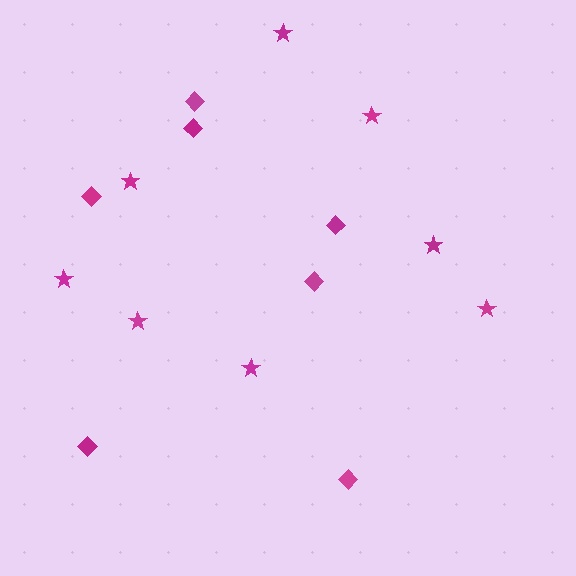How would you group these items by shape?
There are 2 groups: one group of stars (8) and one group of diamonds (7).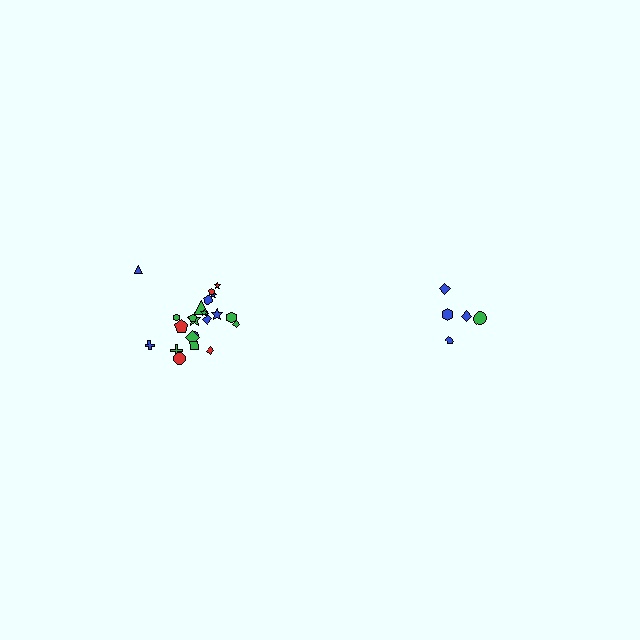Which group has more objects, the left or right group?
The left group.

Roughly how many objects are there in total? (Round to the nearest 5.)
Roughly 25 objects in total.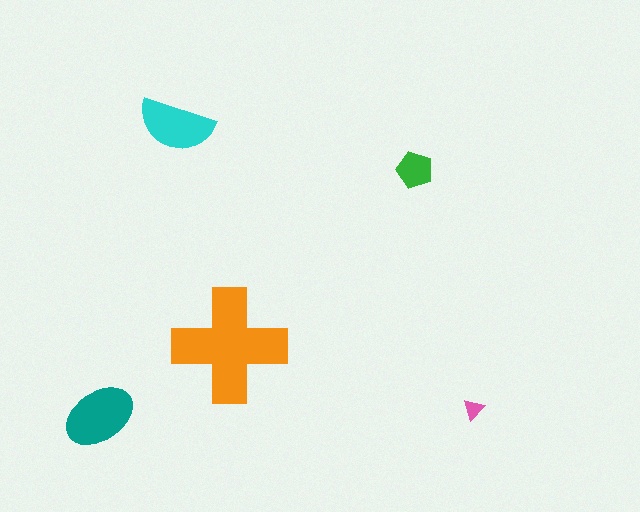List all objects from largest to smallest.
The orange cross, the teal ellipse, the cyan semicircle, the green pentagon, the pink triangle.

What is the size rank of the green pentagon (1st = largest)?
4th.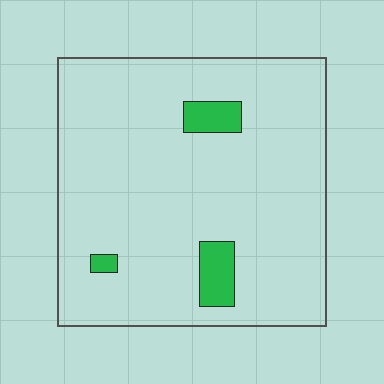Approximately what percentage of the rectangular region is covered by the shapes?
Approximately 5%.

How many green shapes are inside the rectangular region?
3.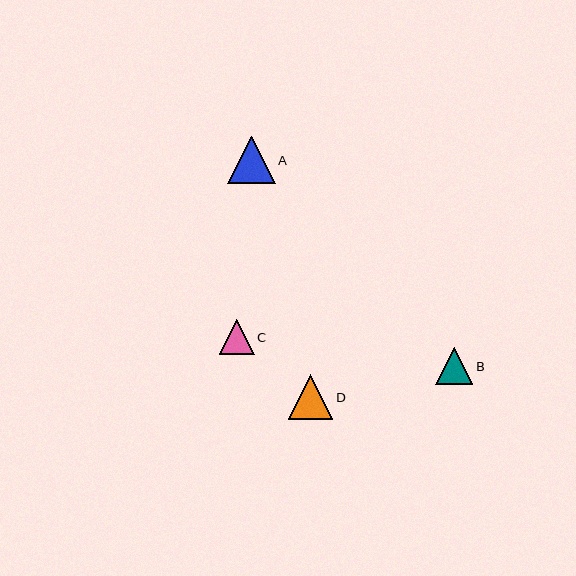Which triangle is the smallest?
Triangle C is the smallest with a size of approximately 35 pixels.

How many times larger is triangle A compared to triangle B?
Triangle A is approximately 1.3 times the size of triangle B.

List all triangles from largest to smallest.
From largest to smallest: A, D, B, C.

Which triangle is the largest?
Triangle A is the largest with a size of approximately 47 pixels.